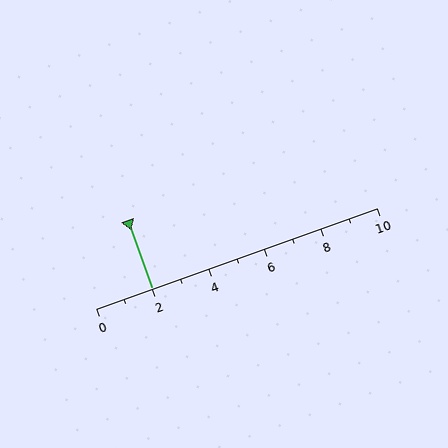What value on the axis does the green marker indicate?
The marker indicates approximately 2.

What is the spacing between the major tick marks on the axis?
The major ticks are spaced 2 apart.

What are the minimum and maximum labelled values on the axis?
The axis runs from 0 to 10.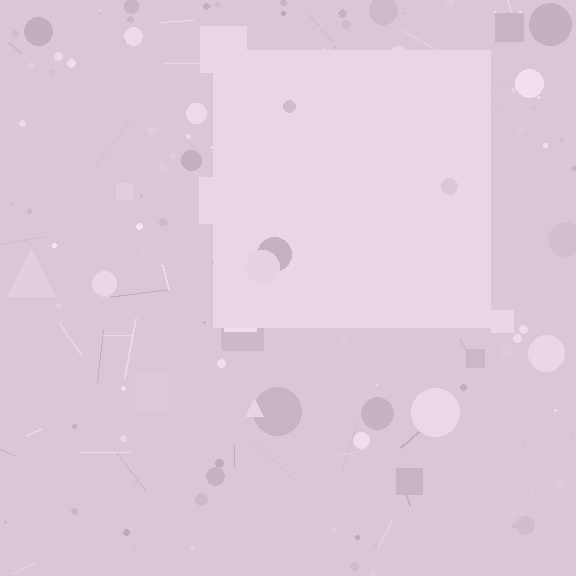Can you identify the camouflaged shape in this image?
The camouflaged shape is a square.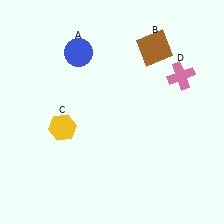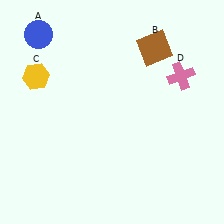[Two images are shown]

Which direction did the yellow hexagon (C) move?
The yellow hexagon (C) moved up.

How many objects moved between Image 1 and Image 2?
2 objects moved between the two images.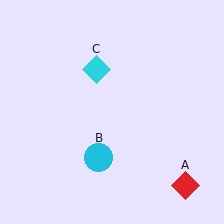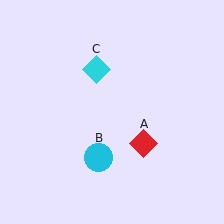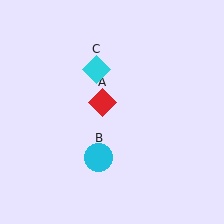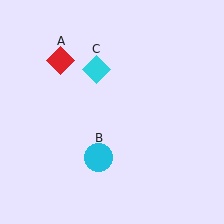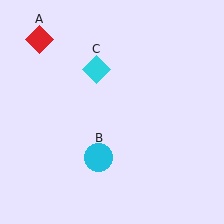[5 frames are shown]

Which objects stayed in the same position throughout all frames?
Cyan circle (object B) and cyan diamond (object C) remained stationary.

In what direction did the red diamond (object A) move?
The red diamond (object A) moved up and to the left.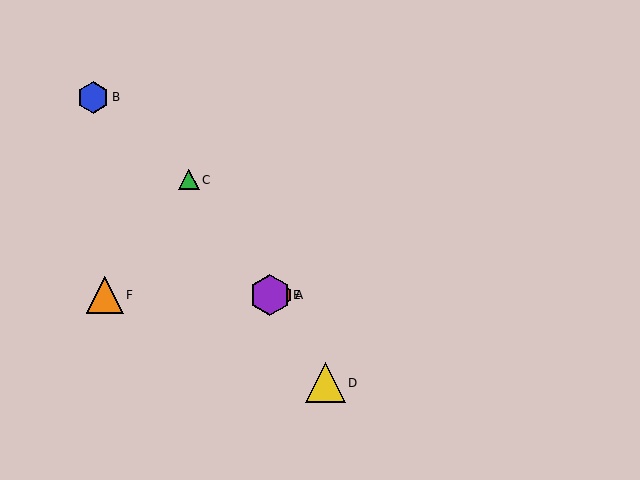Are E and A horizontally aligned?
Yes, both are at y≈295.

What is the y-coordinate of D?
Object D is at y≈383.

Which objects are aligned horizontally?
Objects A, E, F are aligned horizontally.